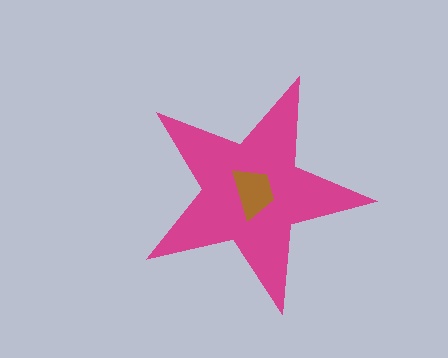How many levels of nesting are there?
2.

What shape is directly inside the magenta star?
The brown trapezoid.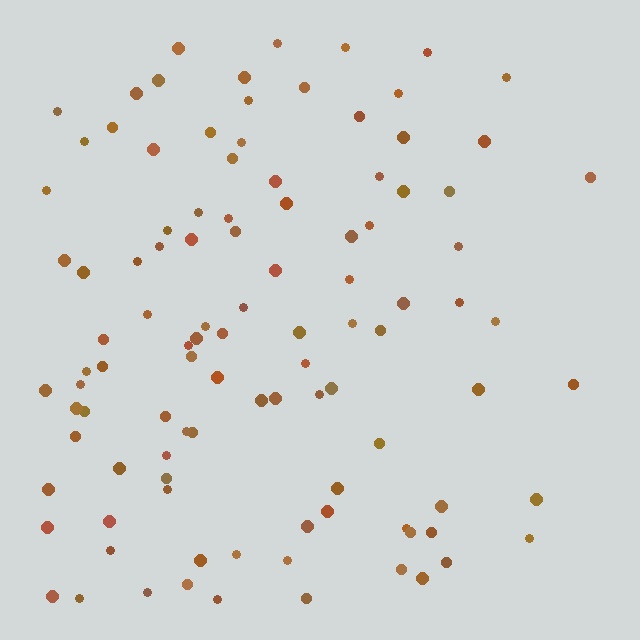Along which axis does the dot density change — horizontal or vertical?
Horizontal.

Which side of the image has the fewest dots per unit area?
The right.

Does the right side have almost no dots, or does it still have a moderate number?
Still a moderate number, just noticeably fewer than the left.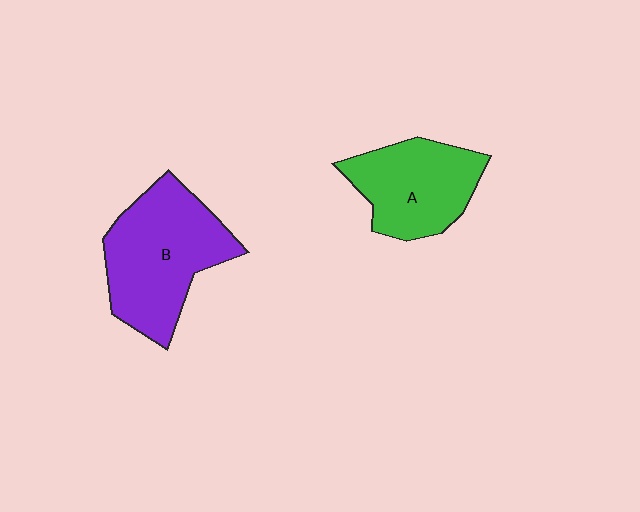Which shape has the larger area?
Shape B (purple).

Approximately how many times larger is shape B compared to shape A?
Approximately 1.3 times.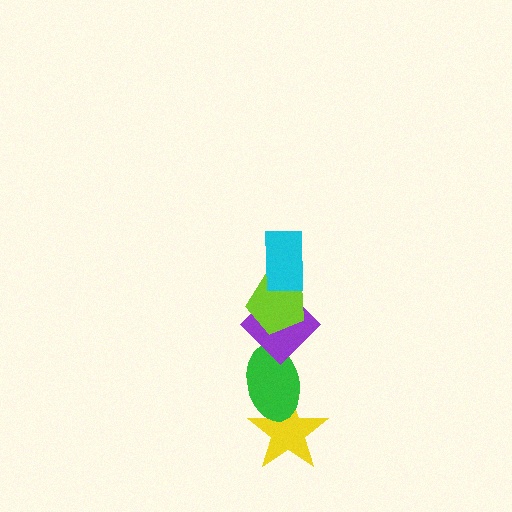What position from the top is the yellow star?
The yellow star is 5th from the top.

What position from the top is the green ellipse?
The green ellipse is 4th from the top.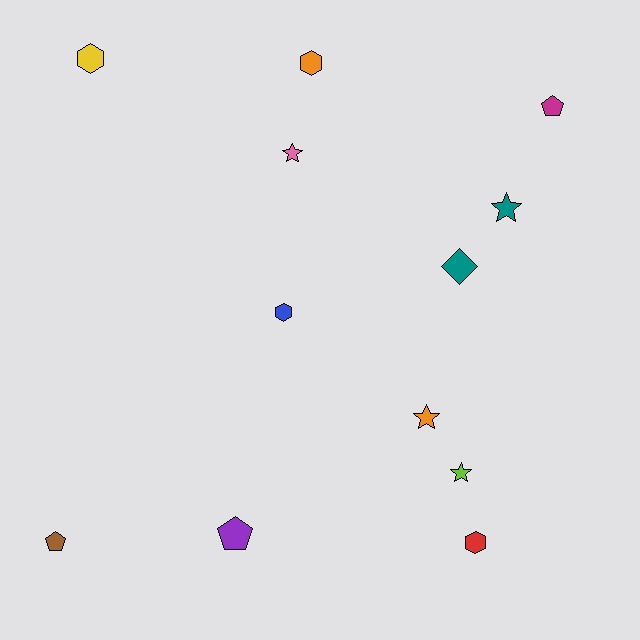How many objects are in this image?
There are 12 objects.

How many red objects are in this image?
There is 1 red object.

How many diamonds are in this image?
There is 1 diamond.